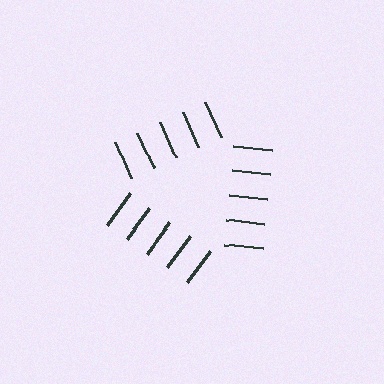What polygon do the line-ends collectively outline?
An illusory triangle — the line segments terminate on its edges but no continuous stroke is drawn.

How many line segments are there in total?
15 — 5 along each of the 3 edges.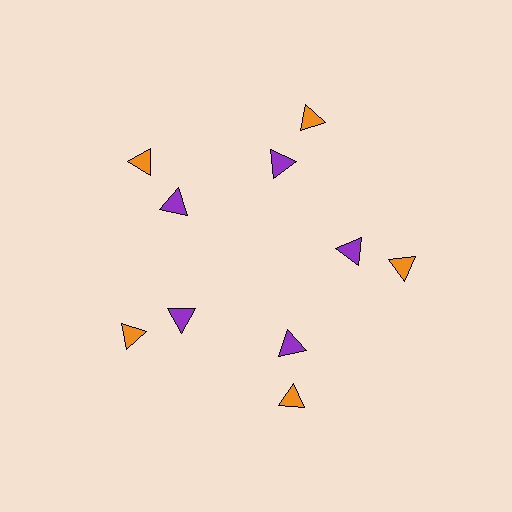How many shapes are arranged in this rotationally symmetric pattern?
There are 10 shapes, arranged in 5 groups of 2.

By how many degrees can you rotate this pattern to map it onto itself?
The pattern maps onto itself every 72 degrees of rotation.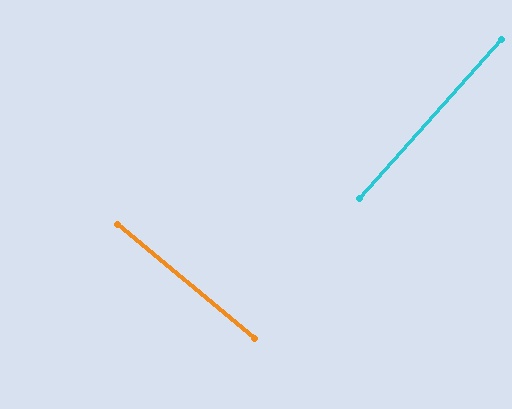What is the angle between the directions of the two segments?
Approximately 88 degrees.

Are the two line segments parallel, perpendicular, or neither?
Perpendicular — they meet at approximately 88°.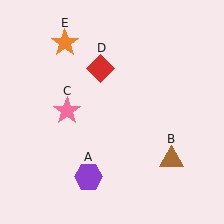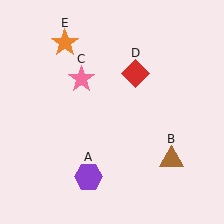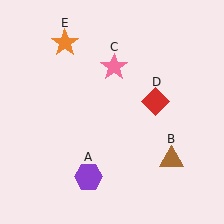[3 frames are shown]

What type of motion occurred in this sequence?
The pink star (object C), red diamond (object D) rotated clockwise around the center of the scene.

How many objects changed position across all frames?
2 objects changed position: pink star (object C), red diamond (object D).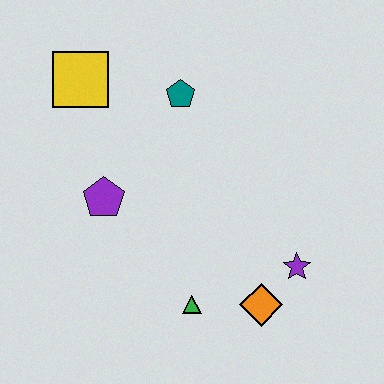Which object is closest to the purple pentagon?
The yellow square is closest to the purple pentagon.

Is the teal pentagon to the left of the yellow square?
No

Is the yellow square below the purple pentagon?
No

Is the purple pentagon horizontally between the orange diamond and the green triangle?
No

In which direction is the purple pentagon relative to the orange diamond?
The purple pentagon is to the left of the orange diamond.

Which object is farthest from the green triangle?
The yellow square is farthest from the green triangle.